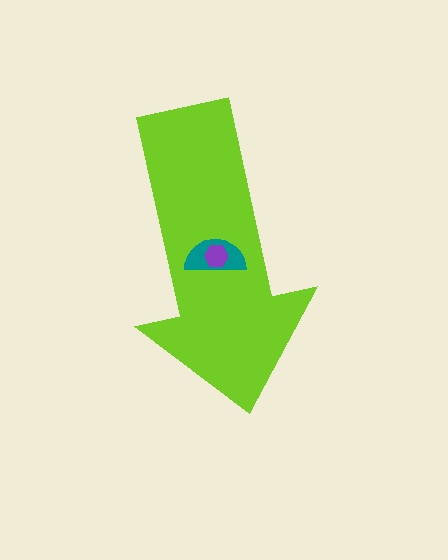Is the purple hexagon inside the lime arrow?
Yes.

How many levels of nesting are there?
3.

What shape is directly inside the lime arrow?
The teal semicircle.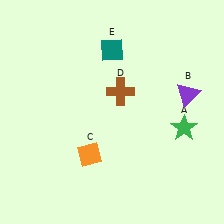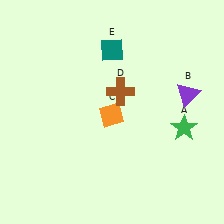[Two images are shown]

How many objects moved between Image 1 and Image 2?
1 object moved between the two images.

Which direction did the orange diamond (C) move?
The orange diamond (C) moved up.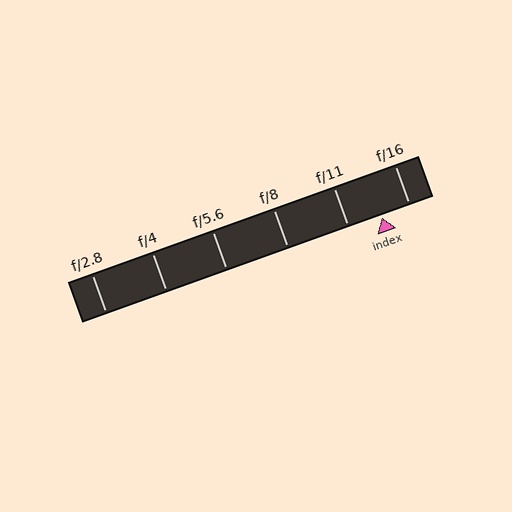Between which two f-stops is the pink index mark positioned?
The index mark is between f/11 and f/16.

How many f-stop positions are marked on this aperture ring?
There are 6 f-stop positions marked.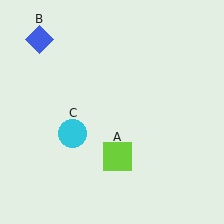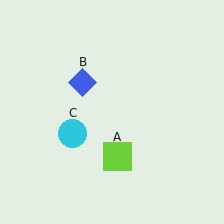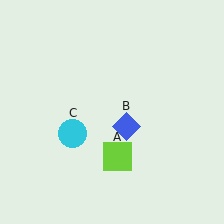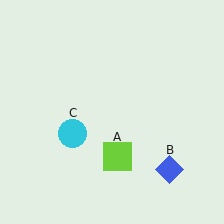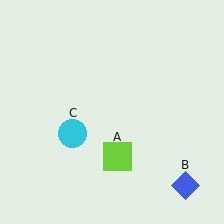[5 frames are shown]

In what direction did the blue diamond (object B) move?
The blue diamond (object B) moved down and to the right.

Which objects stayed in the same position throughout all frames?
Lime square (object A) and cyan circle (object C) remained stationary.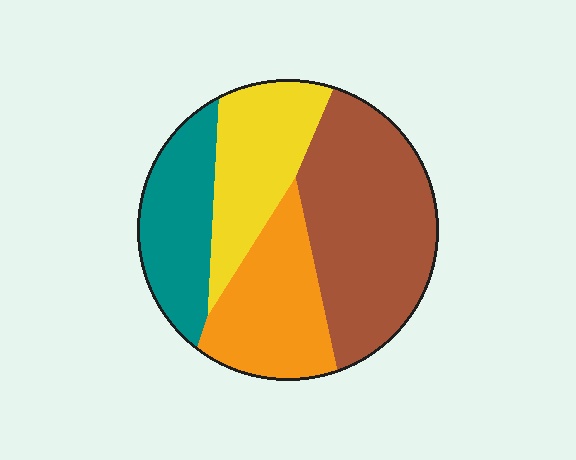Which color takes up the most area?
Brown, at roughly 40%.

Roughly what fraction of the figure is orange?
Orange covers 22% of the figure.